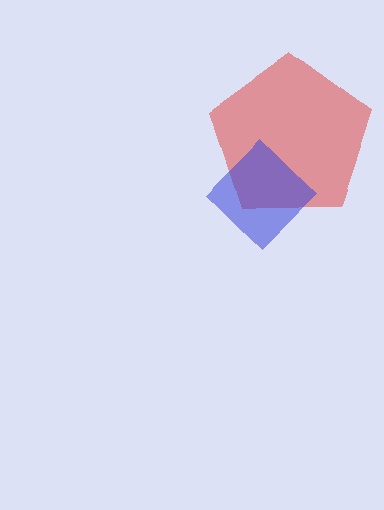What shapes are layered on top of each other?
The layered shapes are: a red pentagon, a blue diamond.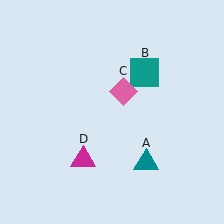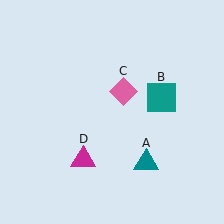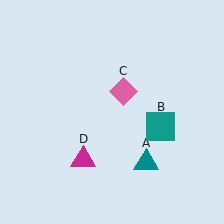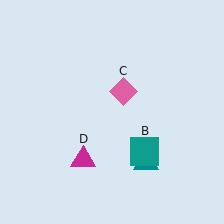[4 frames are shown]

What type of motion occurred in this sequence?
The teal square (object B) rotated clockwise around the center of the scene.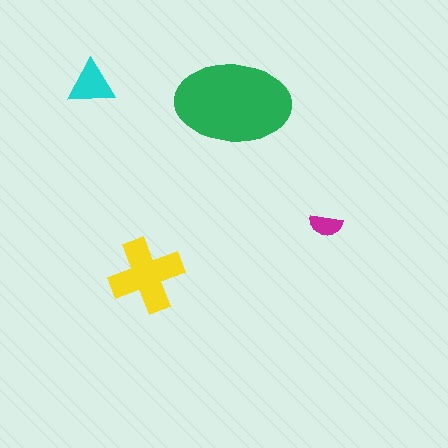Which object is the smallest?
The magenta semicircle.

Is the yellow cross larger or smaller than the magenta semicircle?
Larger.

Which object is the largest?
The green ellipse.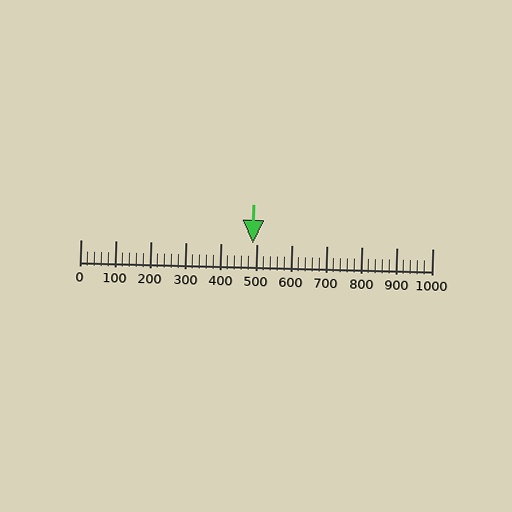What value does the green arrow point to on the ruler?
The green arrow points to approximately 489.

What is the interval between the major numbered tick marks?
The major tick marks are spaced 100 units apart.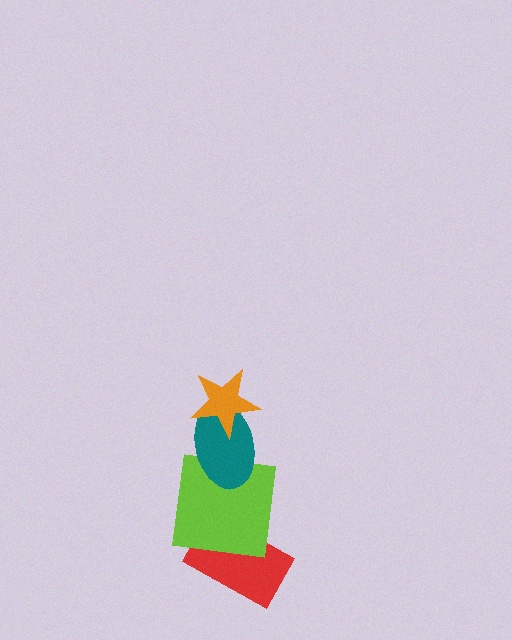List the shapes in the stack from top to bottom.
From top to bottom: the orange star, the teal ellipse, the lime square, the red rectangle.